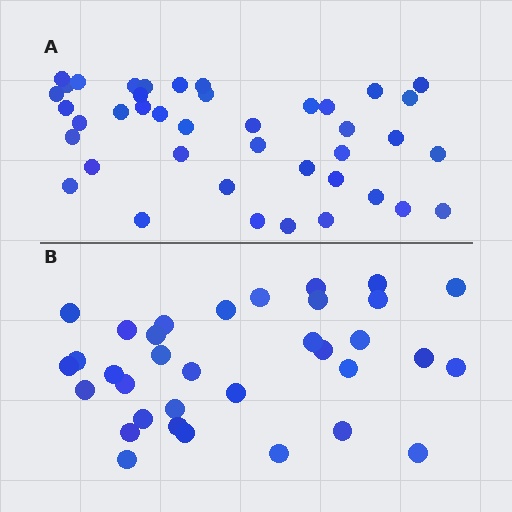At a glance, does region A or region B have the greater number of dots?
Region A (the top region) has more dots.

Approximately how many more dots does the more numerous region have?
Region A has roughly 8 or so more dots than region B.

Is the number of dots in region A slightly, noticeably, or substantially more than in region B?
Region A has only slightly more — the two regions are fairly close. The ratio is roughly 1.2 to 1.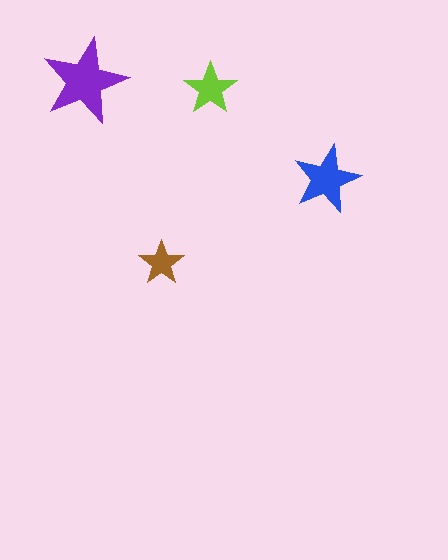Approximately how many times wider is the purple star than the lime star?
About 1.5 times wider.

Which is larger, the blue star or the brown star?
The blue one.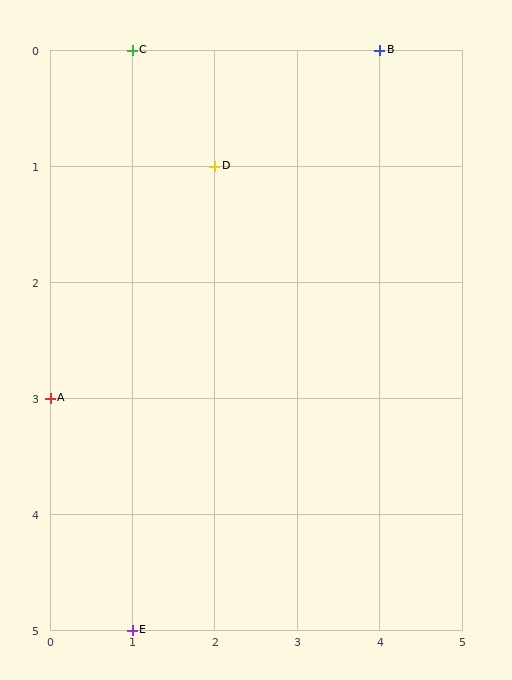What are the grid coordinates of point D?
Point D is at grid coordinates (2, 1).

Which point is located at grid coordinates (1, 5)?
Point E is at (1, 5).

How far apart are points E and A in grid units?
Points E and A are 1 column and 2 rows apart (about 2.2 grid units diagonally).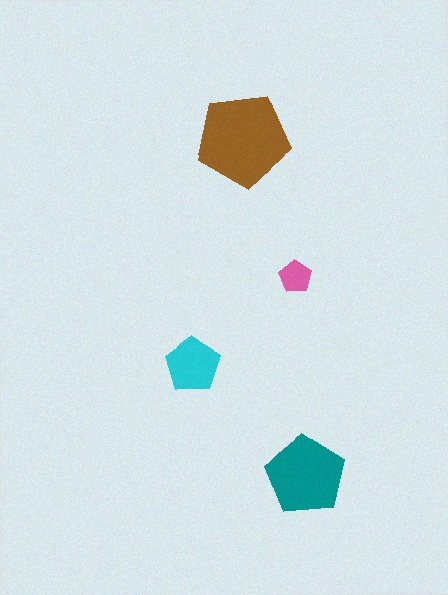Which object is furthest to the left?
The cyan pentagon is leftmost.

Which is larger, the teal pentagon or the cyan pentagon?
The teal one.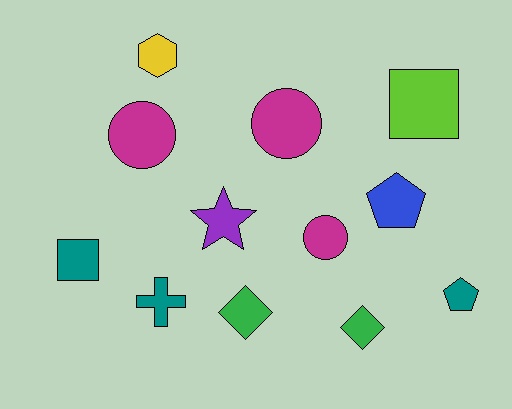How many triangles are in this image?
There are no triangles.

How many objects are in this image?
There are 12 objects.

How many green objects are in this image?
There are 2 green objects.